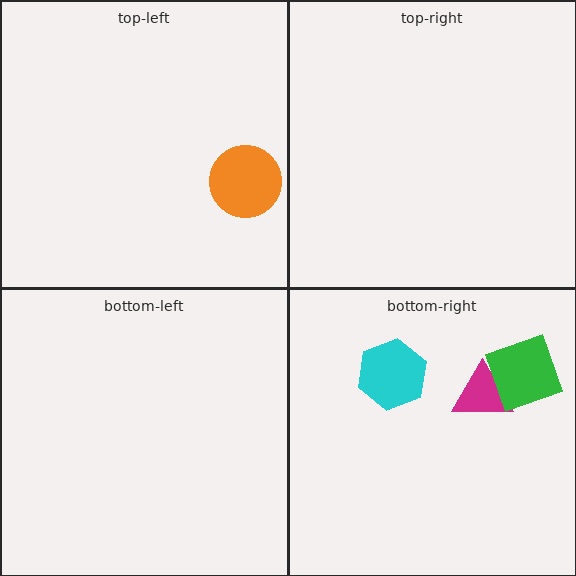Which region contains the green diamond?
The bottom-right region.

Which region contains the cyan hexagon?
The bottom-right region.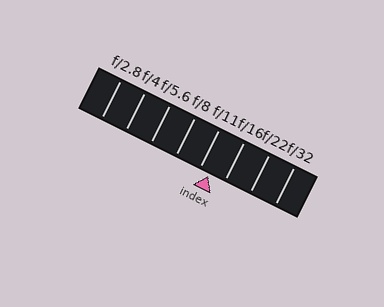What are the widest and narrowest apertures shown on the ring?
The widest aperture shown is f/2.8 and the narrowest is f/32.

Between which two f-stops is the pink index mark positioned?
The index mark is between f/11 and f/16.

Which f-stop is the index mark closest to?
The index mark is closest to f/11.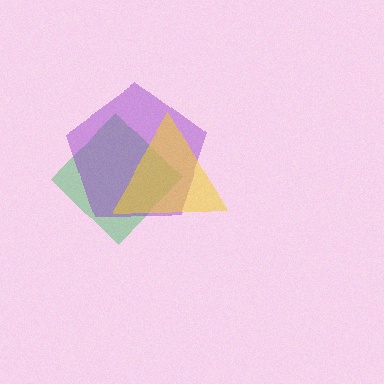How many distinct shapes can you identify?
There are 3 distinct shapes: a green diamond, a purple pentagon, a yellow triangle.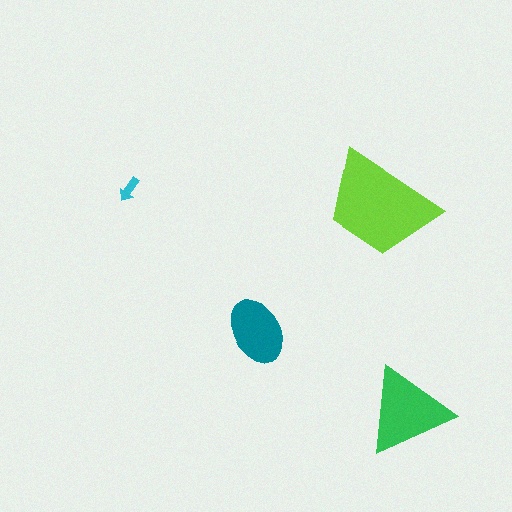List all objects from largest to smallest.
The lime trapezoid, the green triangle, the teal ellipse, the cyan arrow.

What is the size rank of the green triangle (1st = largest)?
2nd.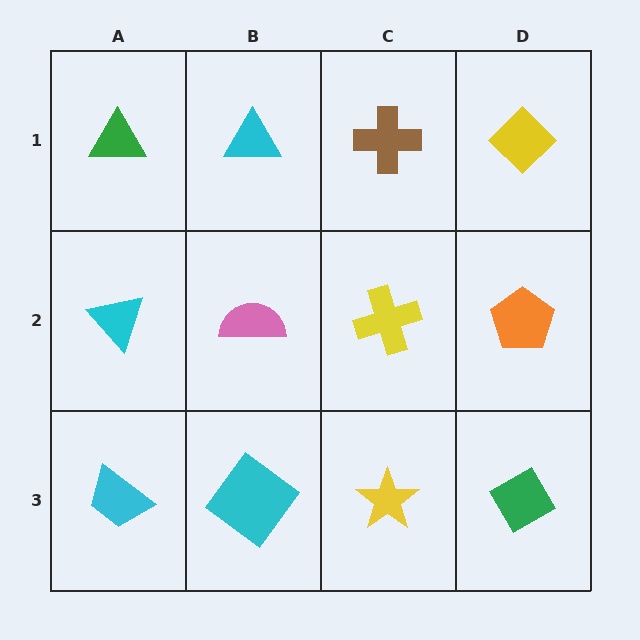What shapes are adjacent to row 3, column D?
An orange pentagon (row 2, column D), a yellow star (row 3, column C).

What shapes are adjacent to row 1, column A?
A cyan triangle (row 2, column A), a cyan triangle (row 1, column B).